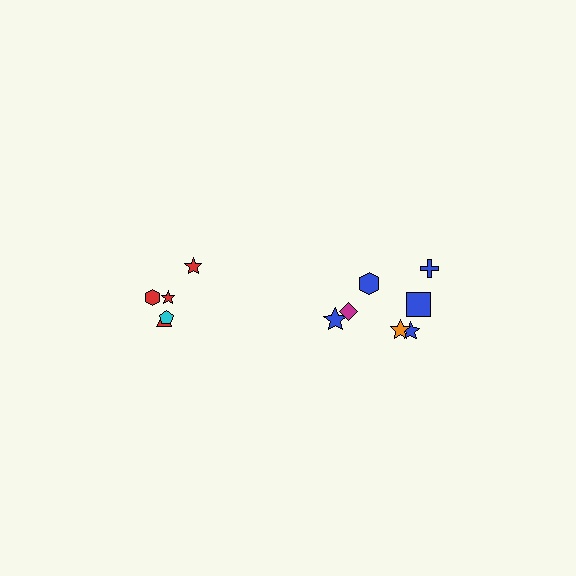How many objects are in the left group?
There are 5 objects.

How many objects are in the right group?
There are 7 objects.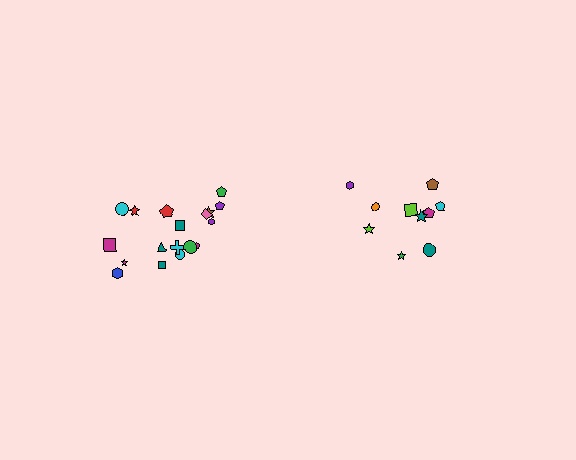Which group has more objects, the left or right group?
The left group.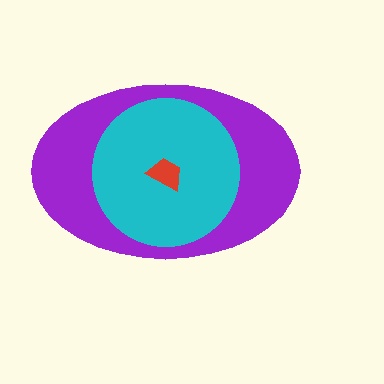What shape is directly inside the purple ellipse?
The cyan circle.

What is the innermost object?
The red trapezoid.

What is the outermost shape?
The purple ellipse.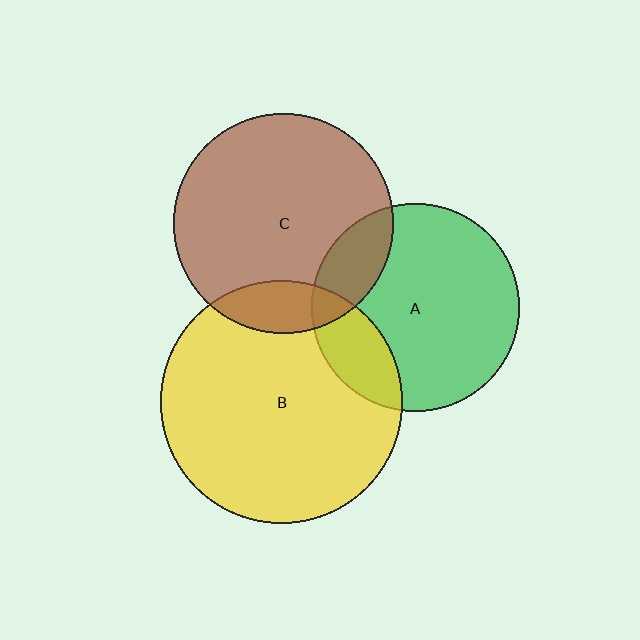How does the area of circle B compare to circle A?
Approximately 1.4 times.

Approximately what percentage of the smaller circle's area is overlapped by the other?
Approximately 20%.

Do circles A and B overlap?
Yes.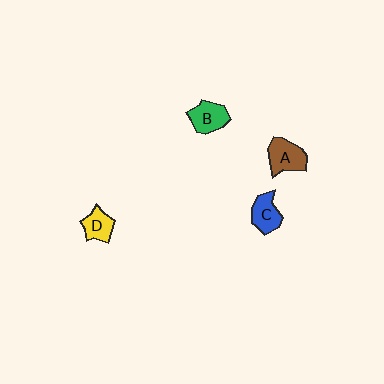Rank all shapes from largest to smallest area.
From largest to smallest: A (brown), B (green), C (blue), D (yellow).